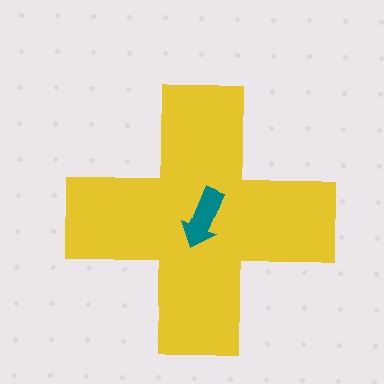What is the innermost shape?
The teal arrow.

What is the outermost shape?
The yellow cross.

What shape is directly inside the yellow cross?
The teal arrow.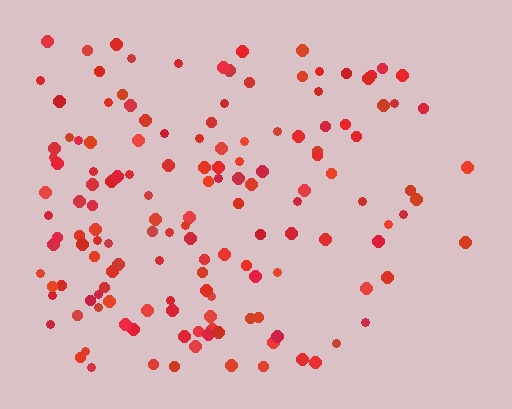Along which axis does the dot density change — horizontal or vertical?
Horizontal.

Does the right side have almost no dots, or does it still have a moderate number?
Still a moderate number, just noticeably fewer than the left.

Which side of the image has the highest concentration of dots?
The left.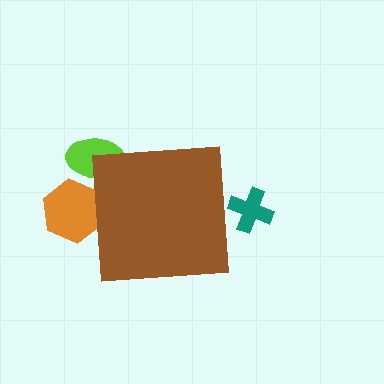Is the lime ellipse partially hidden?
Yes, the lime ellipse is partially hidden behind the brown square.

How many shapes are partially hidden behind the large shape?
3 shapes are partially hidden.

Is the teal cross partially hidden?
Yes, the teal cross is partially hidden behind the brown square.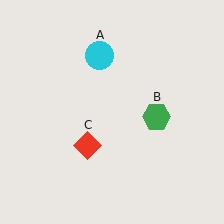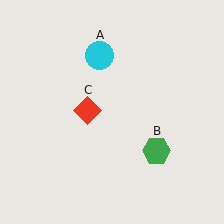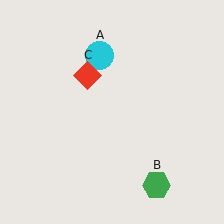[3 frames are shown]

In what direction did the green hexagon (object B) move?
The green hexagon (object B) moved down.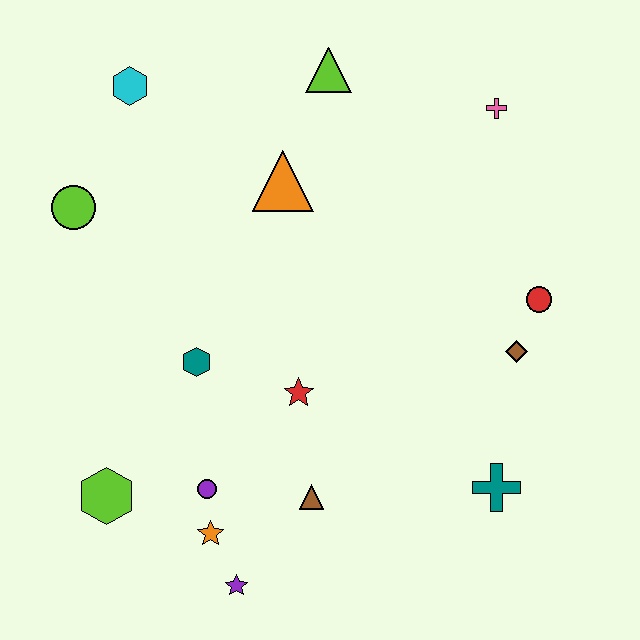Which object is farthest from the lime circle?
The teal cross is farthest from the lime circle.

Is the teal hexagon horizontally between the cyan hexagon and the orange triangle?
Yes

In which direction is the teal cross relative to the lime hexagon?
The teal cross is to the right of the lime hexagon.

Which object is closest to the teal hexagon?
The red star is closest to the teal hexagon.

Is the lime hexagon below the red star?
Yes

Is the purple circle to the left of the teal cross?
Yes